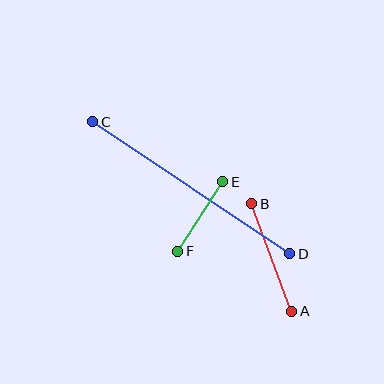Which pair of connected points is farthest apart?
Points C and D are farthest apart.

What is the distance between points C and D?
The distance is approximately 237 pixels.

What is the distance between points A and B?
The distance is approximately 115 pixels.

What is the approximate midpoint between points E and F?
The midpoint is at approximately (200, 216) pixels.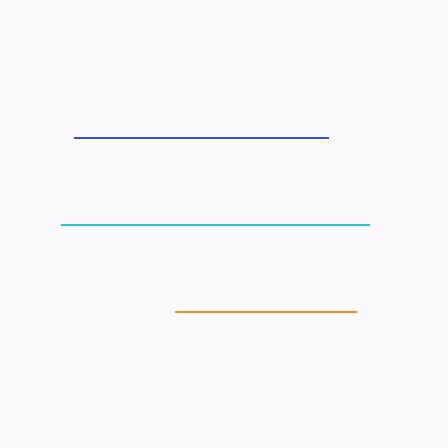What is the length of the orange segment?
The orange segment is approximately 180 pixels long.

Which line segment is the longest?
The cyan line is the longest at approximately 308 pixels.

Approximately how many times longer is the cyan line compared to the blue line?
The cyan line is approximately 1.2 times the length of the blue line.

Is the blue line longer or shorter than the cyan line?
The cyan line is longer than the blue line.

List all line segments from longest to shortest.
From longest to shortest: cyan, blue, orange.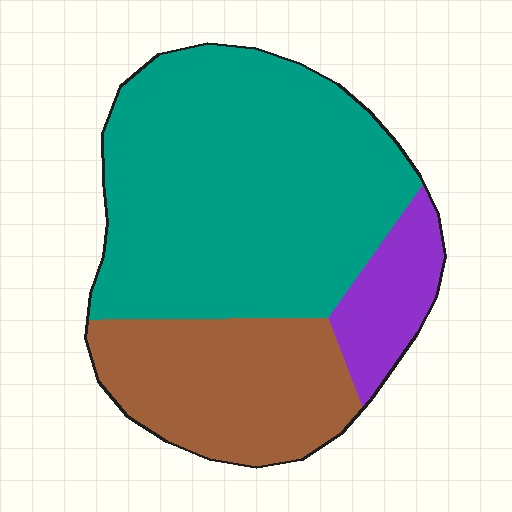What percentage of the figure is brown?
Brown takes up between a quarter and a half of the figure.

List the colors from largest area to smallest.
From largest to smallest: teal, brown, purple.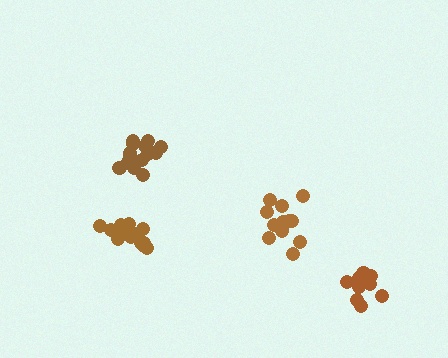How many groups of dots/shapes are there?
There are 4 groups.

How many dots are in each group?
Group 1: 13 dots, Group 2: 14 dots, Group 3: 15 dots, Group 4: 11 dots (53 total).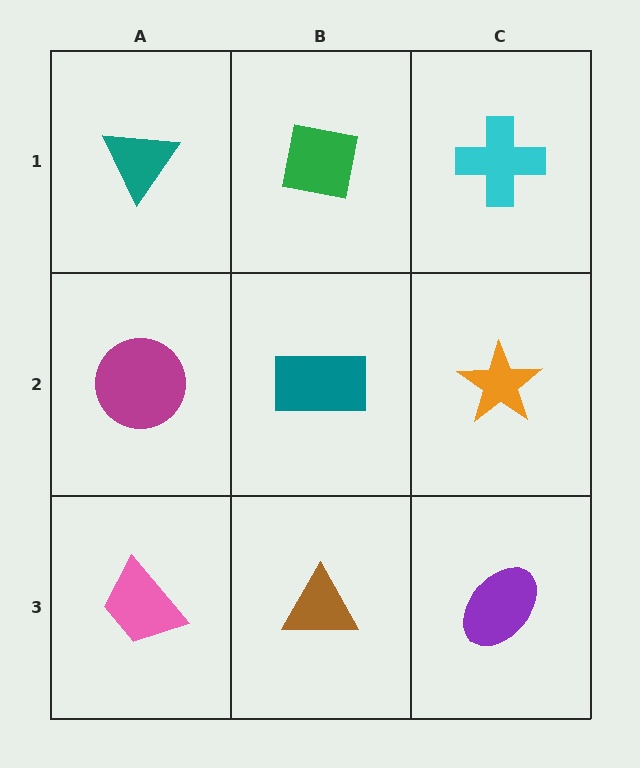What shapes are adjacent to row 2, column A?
A teal triangle (row 1, column A), a pink trapezoid (row 3, column A), a teal rectangle (row 2, column B).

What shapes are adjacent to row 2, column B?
A green square (row 1, column B), a brown triangle (row 3, column B), a magenta circle (row 2, column A), an orange star (row 2, column C).